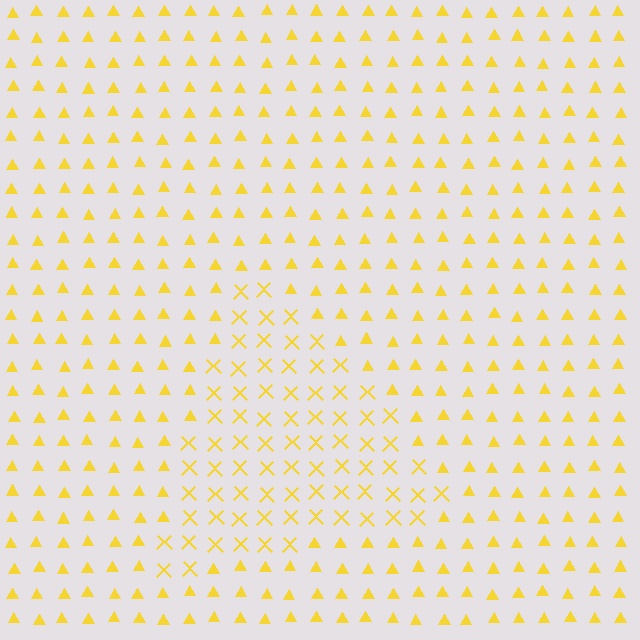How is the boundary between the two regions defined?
The boundary is defined by a change in element shape: X marks inside vs. triangles outside. All elements share the same color and spacing.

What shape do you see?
I see a triangle.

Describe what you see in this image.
The image is filled with small yellow elements arranged in a uniform grid. A triangle-shaped region contains X marks, while the surrounding area contains triangles. The boundary is defined purely by the change in element shape.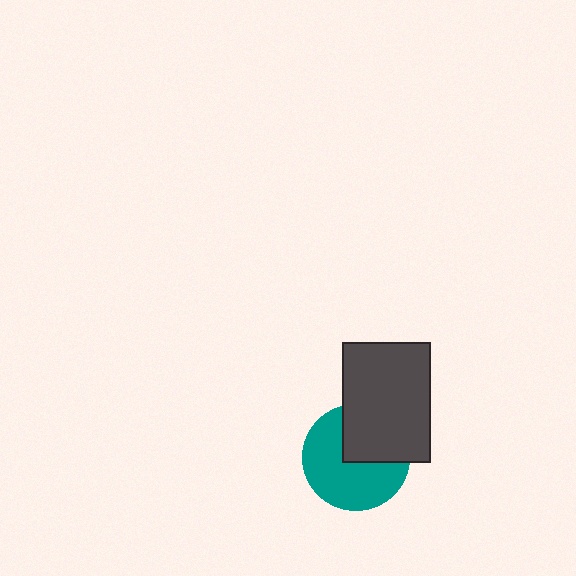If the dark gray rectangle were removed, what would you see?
You would see the complete teal circle.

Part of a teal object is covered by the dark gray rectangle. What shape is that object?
It is a circle.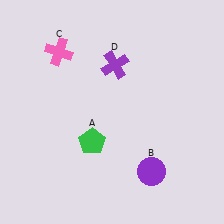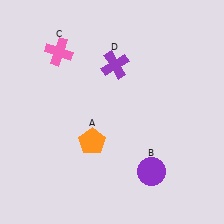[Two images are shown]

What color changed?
The pentagon (A) changed from green in Image 1 to orange in Image 2.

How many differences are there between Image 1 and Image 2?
There is 1 difference between the two images.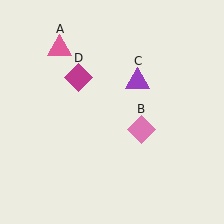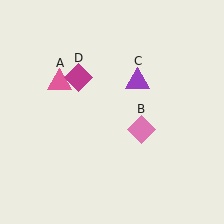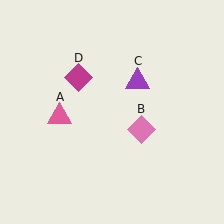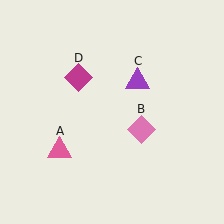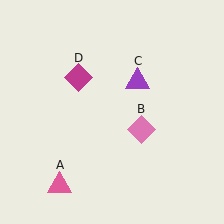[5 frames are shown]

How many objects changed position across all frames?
1 object changed position: pink triangle (object A).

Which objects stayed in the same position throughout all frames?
Pink diamond (object B) and purple triangle (object C) and magenta diamond (object D) remained stationary.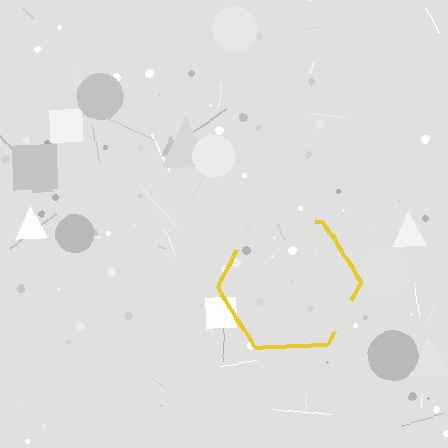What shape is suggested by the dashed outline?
The dashed outline suggests a hexagon.